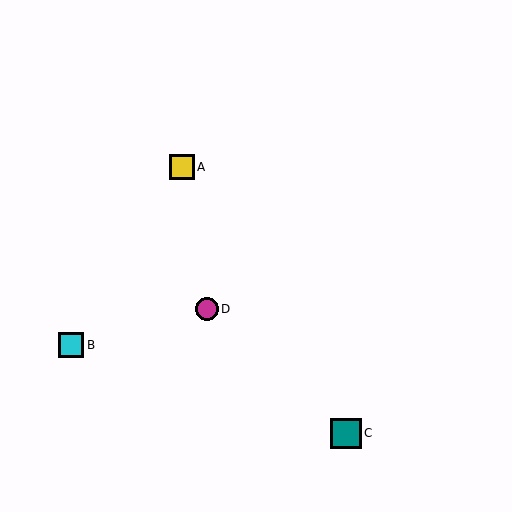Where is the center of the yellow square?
The center of the yellow square is at (182, 167).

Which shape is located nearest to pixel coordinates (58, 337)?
The cyan square (labeled B) at (71, 344) is nearest to that location.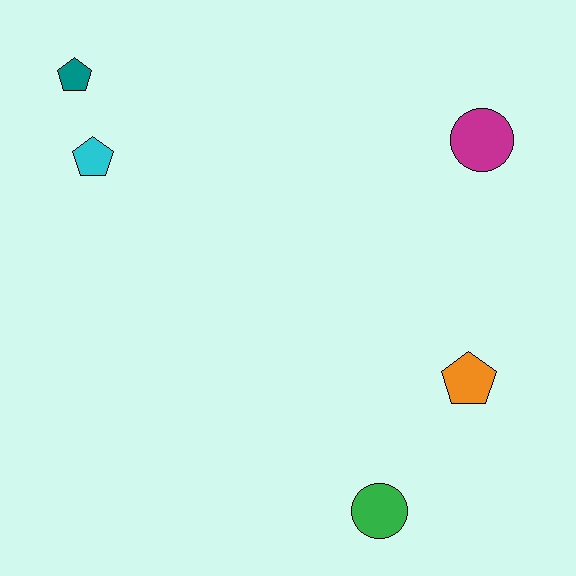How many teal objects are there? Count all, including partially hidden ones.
There is 1 teal object.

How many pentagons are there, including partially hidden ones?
There are 3 pentagons.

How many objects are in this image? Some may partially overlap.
There are 5 objects.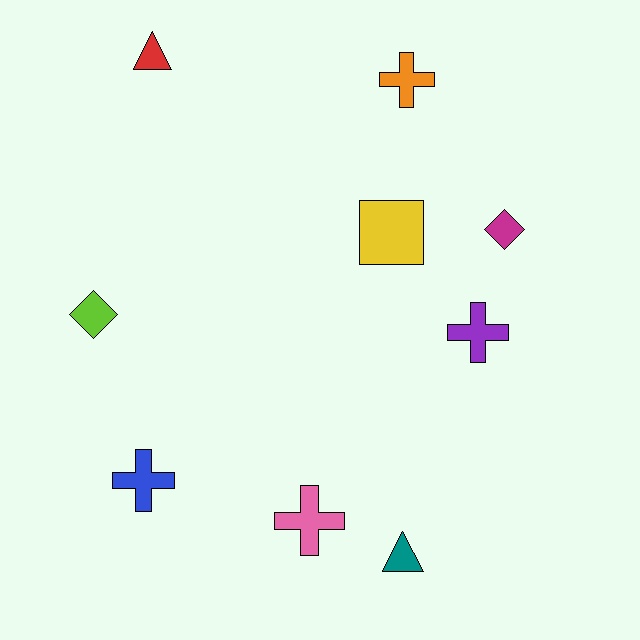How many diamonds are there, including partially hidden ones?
There are 2 diamonds.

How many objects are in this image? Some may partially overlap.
There are 9 objects.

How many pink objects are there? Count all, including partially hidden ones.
There is 1 pink object.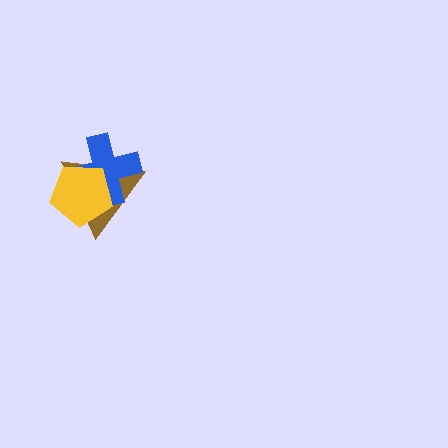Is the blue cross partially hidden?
Yes, it is partially covered by another shape.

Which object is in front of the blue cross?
The yellow pentagon is in front of the blue cross.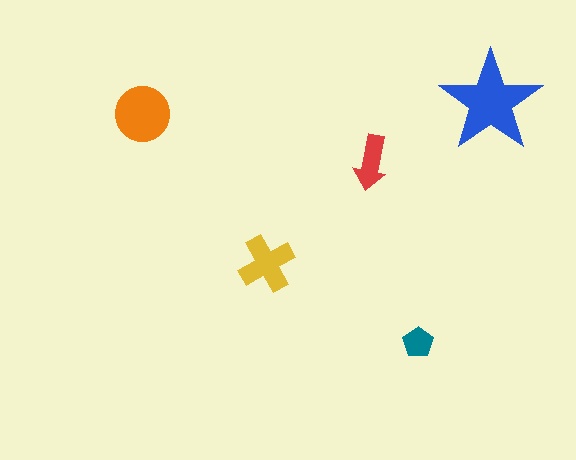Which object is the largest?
The blue star.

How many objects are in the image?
There are 5 objects in the image.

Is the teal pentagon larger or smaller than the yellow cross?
Smaller.